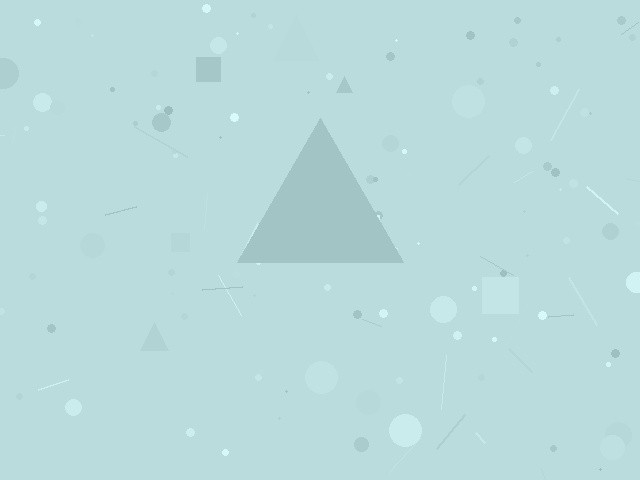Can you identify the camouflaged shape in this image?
The camouflaged shape is a triangle.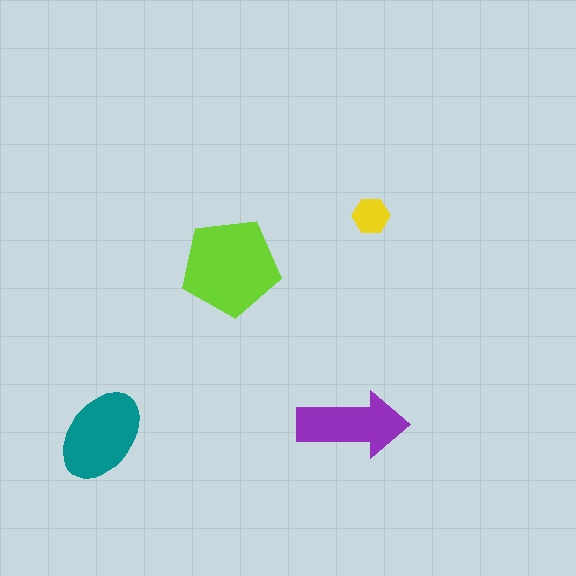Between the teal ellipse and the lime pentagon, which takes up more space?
The lime pentagon.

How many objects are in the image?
There are 4 objects in the image.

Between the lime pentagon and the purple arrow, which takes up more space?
The lime pentagon.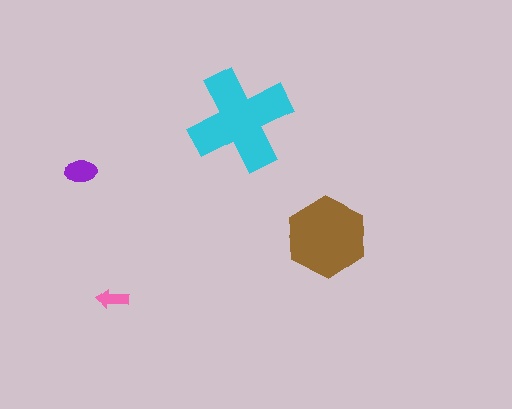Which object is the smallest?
The pink arrow.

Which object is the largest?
The cyan cross.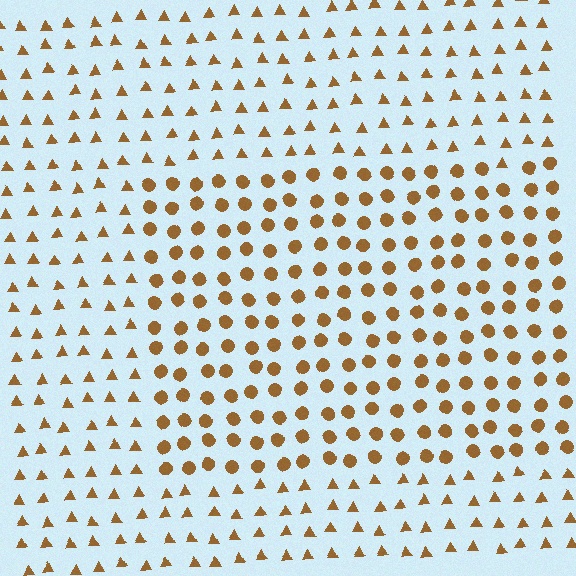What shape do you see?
I see a rectangle.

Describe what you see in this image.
The image is filled with small brown elements arranged in a uniform grid. A rectangle-shaped region contains circles, while the surrounding area contains triangles. The boundary is defined purely by the change in element shape.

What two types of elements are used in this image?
The image uses circles inside the rectangle region and triangles outside it.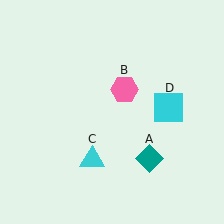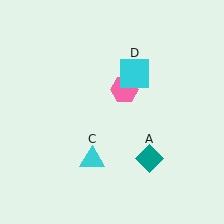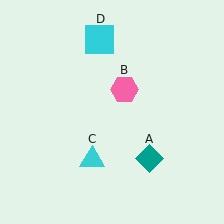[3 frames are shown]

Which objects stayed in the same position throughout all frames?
Teal diamond (object A) and pink hexagon (object B) and cyan triangle (object C) remained stationary.